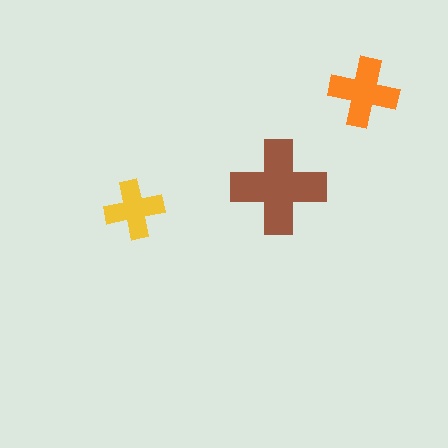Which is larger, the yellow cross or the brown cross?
The brown one.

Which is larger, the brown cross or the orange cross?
The brown one.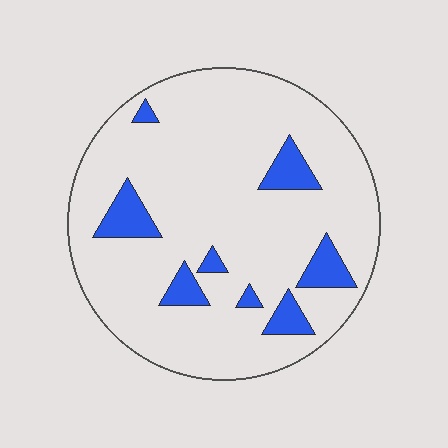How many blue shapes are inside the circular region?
8.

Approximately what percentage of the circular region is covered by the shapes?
Approximately 10%.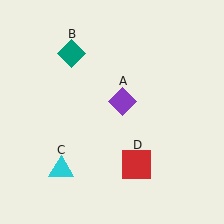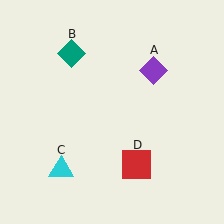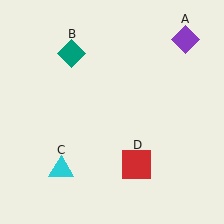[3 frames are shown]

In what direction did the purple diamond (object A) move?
The purple diamond (object A) moved up and to the right.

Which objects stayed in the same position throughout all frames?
Teal diamond (object B) and cyan triangle (object C) and red square (object D) remained stationary.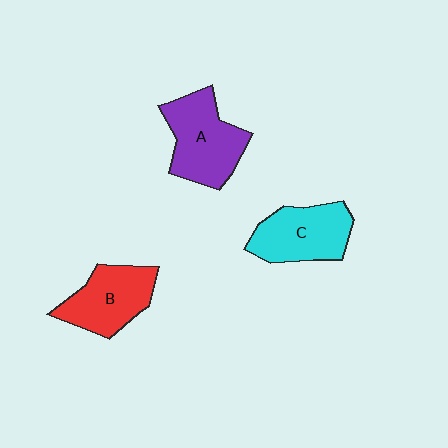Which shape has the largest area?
Shape A (purple).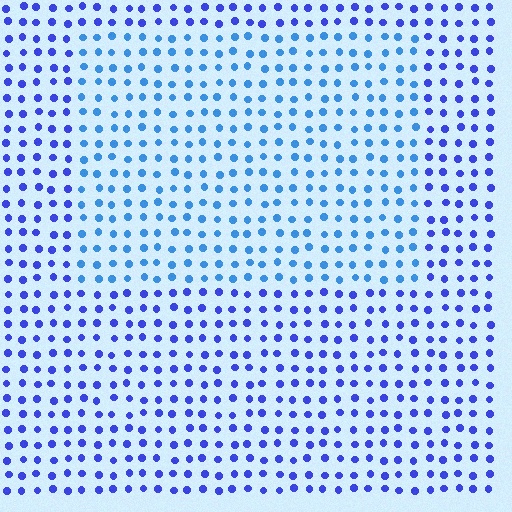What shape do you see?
I see a rectangle.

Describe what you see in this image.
The image is filled with small blue elements in a uniform arrangement. A rectangle-shaped region is visible where the elements are tinted to a slightly different hue, forming a subtle color boundary.